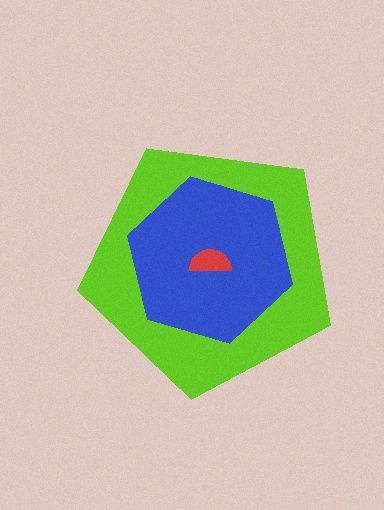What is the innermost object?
The red semicircle.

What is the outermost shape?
The lime pentagon.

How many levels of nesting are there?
3.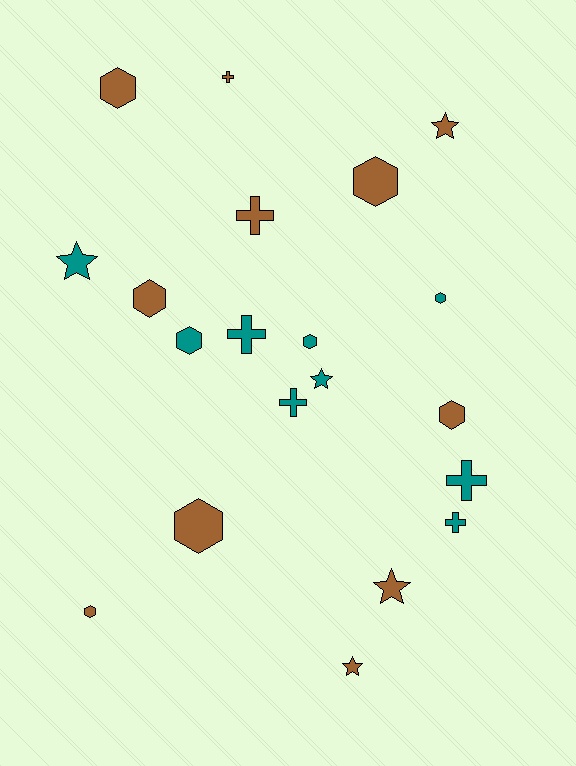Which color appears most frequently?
Brown, with 11 objects.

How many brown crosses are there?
There are 2 brown crosses.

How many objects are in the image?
There are 20 objects.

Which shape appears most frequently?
Hexagon, with 9 objects.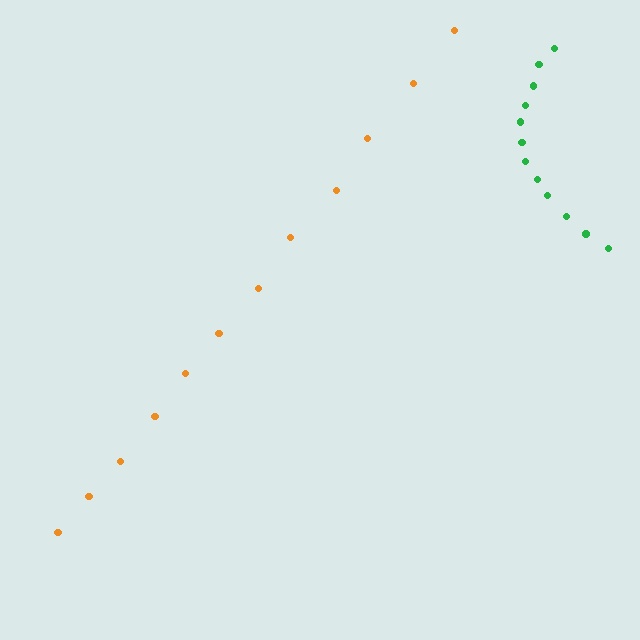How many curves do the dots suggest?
There are 2 distinct paths.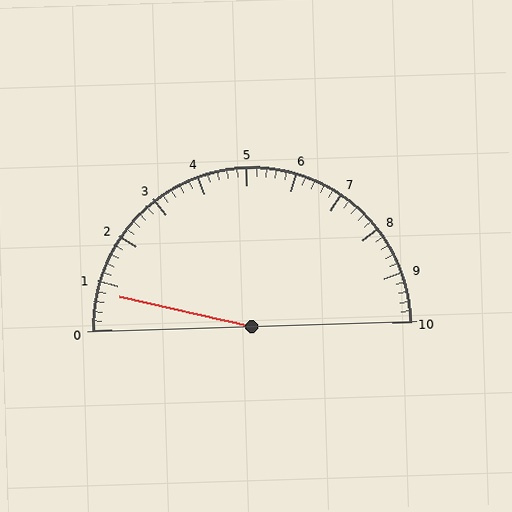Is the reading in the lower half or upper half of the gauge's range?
The reading is in the lower half of the range (0 to 10).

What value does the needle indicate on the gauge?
The needle indicates approximately 0.8.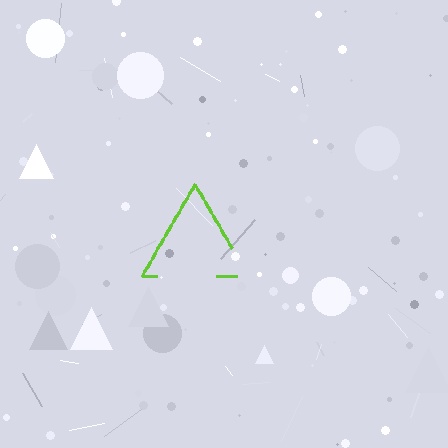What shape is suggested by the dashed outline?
The dashed outline suggests a triangle.